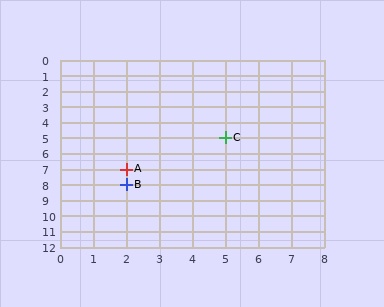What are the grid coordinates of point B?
Point B is at grid coordinates (2, 8).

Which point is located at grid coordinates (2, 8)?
Point B is at (2, 8).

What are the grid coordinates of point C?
Point C is at grid coordinates (5, 5).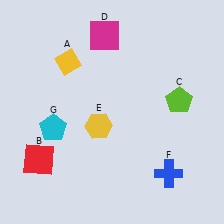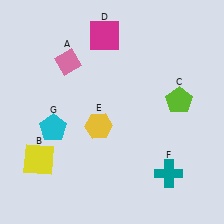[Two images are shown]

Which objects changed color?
A changed from yellow to pink. B changed from red to yellow. F changed from blue to teal.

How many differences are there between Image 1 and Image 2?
There are 3 differences between the two images.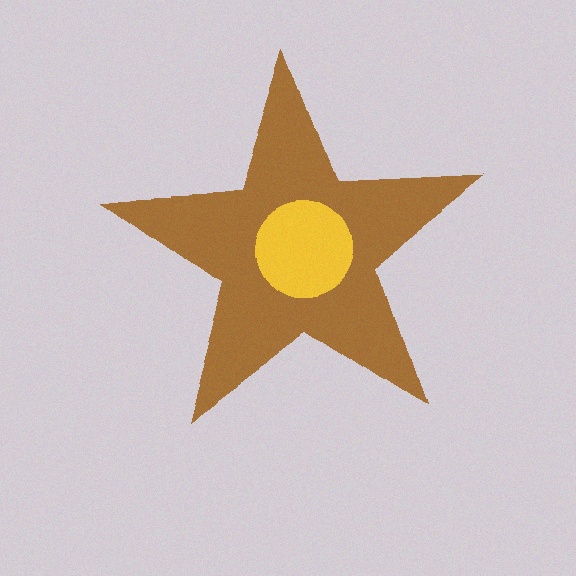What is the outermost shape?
The brown star.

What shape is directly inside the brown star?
The yellow circle.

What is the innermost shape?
The yellow circle.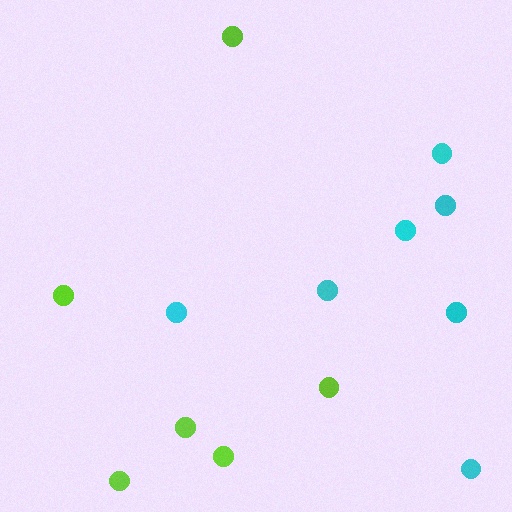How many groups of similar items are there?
There are 2 groups: one group of cyan circles (7) and one group of lime circles (6).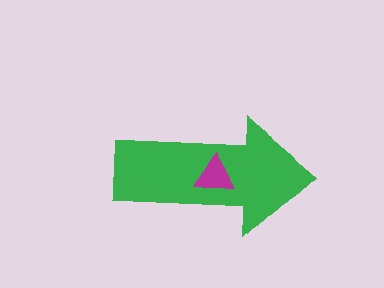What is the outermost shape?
The green arrow.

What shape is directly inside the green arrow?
The magenta triangle.